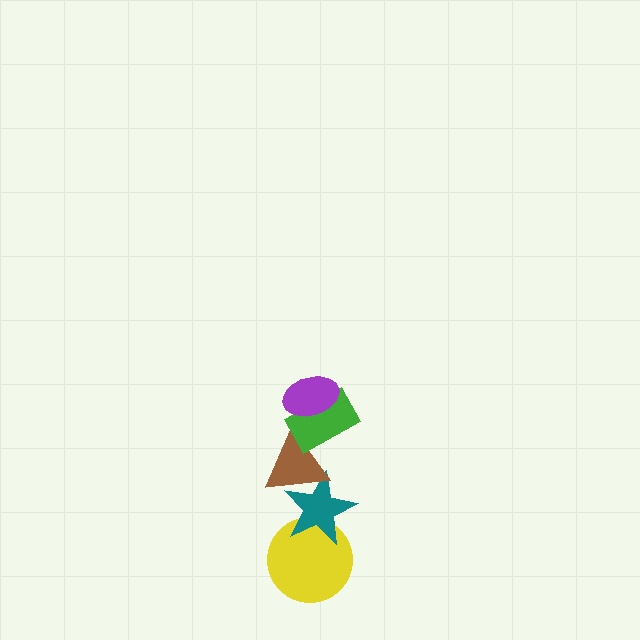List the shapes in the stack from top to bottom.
From top to bottom: the purple ellipse, the green rectangle, the brown triangle, the teal star, the yellow circle.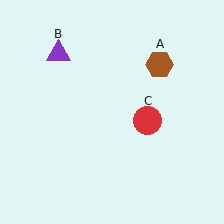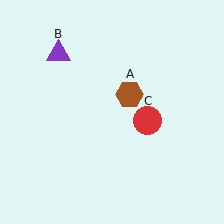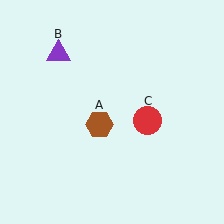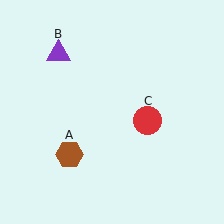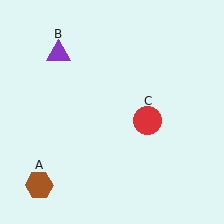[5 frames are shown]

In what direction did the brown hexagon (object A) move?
The brown hexagon (object A) moved down and to the left.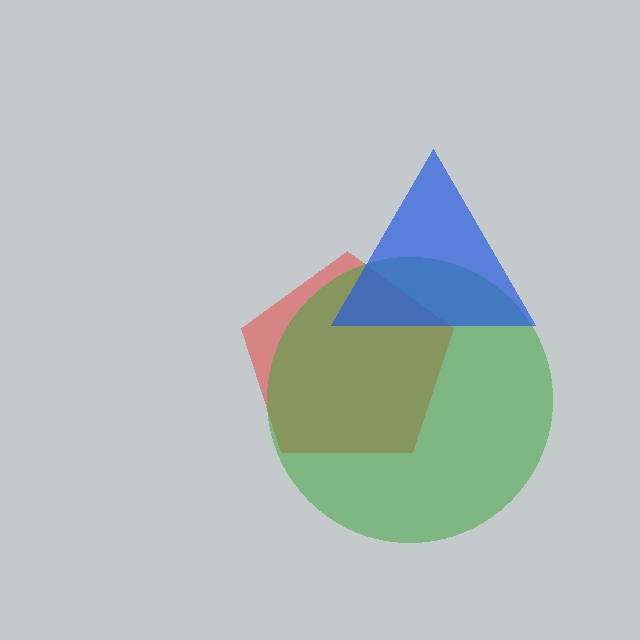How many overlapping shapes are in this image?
There are 3 overlapping shapes in the image.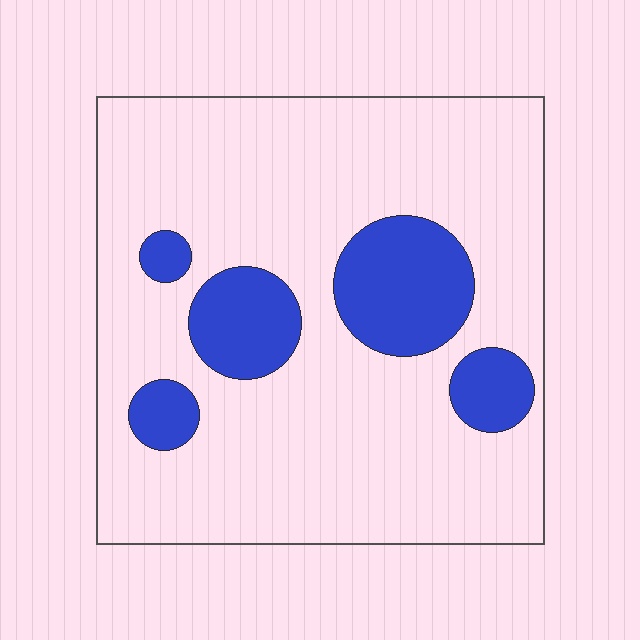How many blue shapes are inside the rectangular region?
5.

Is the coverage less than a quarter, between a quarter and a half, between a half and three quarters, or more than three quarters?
Less than a quarter.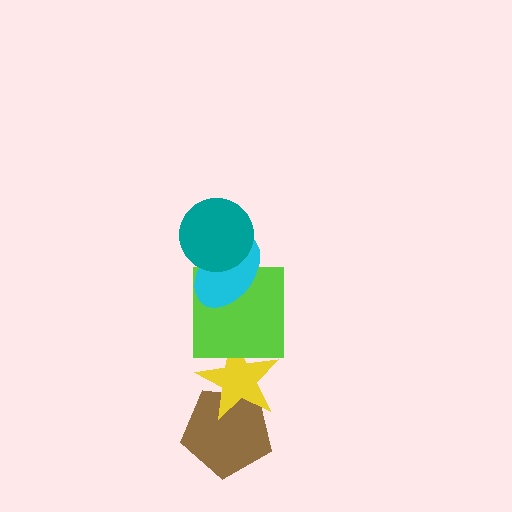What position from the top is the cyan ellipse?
The cyan ellipse is 2nd from the top.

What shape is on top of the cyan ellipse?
The teal circle is on top of the cyan ellipse.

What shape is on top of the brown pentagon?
The yellow star is on top of the brown pentagon.